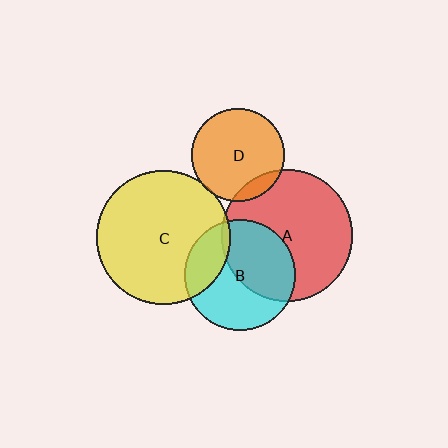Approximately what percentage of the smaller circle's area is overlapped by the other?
Approximately 5%.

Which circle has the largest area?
Circle C (yellow).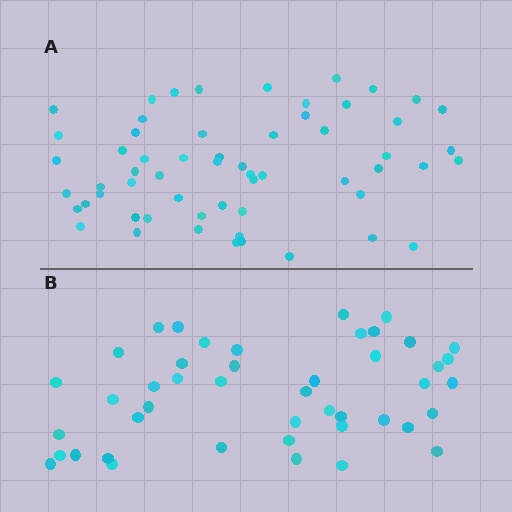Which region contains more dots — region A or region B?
Region A (the top region) has more dots.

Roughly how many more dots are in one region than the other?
Region A has approximately 15 more dots than region B.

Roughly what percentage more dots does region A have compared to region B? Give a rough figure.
About 30% more.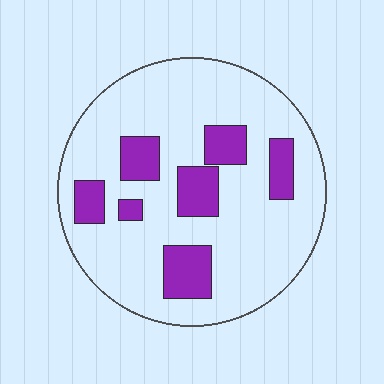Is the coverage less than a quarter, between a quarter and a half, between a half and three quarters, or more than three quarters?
Less than a quarter.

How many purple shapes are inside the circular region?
7.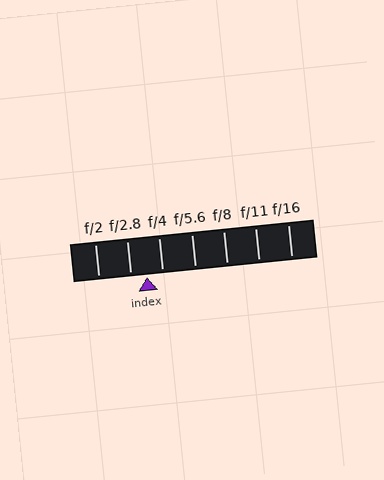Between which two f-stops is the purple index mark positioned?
The index mark is between f/2.8 and f/4.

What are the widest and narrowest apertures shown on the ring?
The widest aperture shown is f/2 and the narrowest is f/16.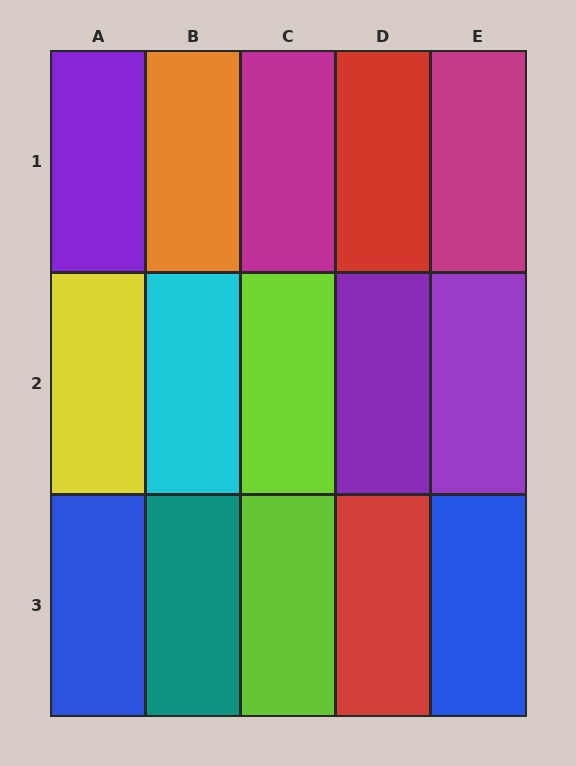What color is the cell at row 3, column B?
Teal.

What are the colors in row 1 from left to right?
Purple, orange, magenta, red, magenta.